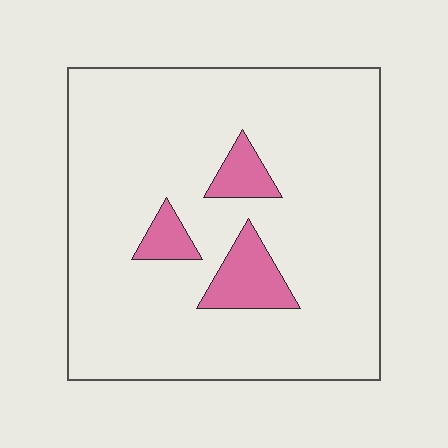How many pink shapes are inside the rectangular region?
3.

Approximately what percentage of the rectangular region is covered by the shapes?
Approximately 10%.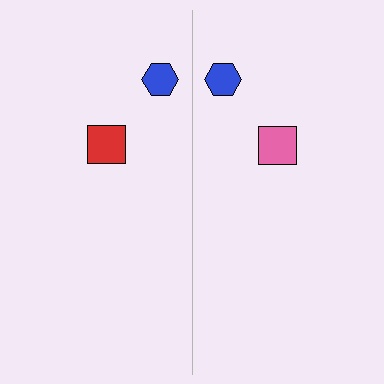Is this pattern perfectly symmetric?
No, the pattern is not perfectly symmetric. The pink square on the right side breaks the symmetry — its mirror counterpart is red.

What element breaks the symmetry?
The pink square on the right side breaks the symmetry — its mirror counterpart is red.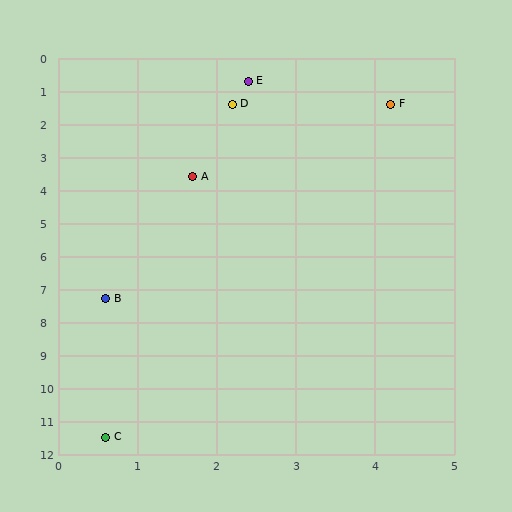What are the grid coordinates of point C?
Point C is at approximately (0.6, 11.5).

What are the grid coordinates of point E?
Point E is at approximately (2.4, 0.7).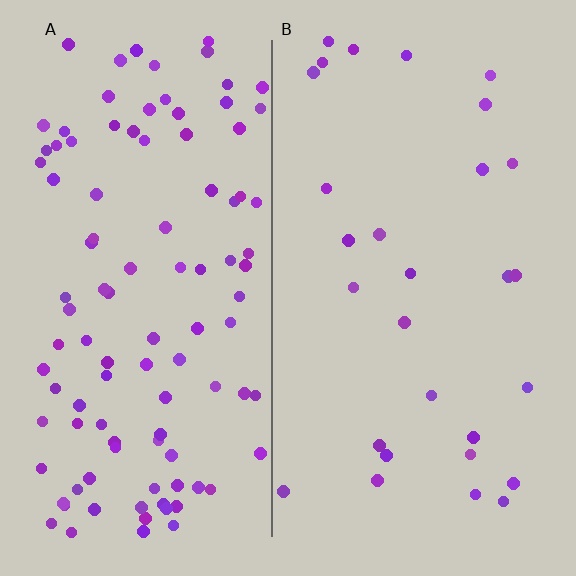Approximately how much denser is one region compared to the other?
Approximately 3.6× — region A over region B.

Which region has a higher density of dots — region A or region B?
A (the left).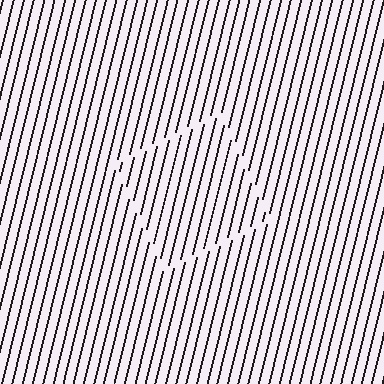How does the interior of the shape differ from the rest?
The interior of the shape contains the same grating, shifted by half a period — the contour is defined by the phase discontinuity where line-ends from the inner and outer gratings abut.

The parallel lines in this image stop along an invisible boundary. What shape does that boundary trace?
An illusory square. The interior of the shape contains the same grating, shifted by half a period — the contour is defined by the phase discontinuity where line-ends from the inner and outer gratings abut.